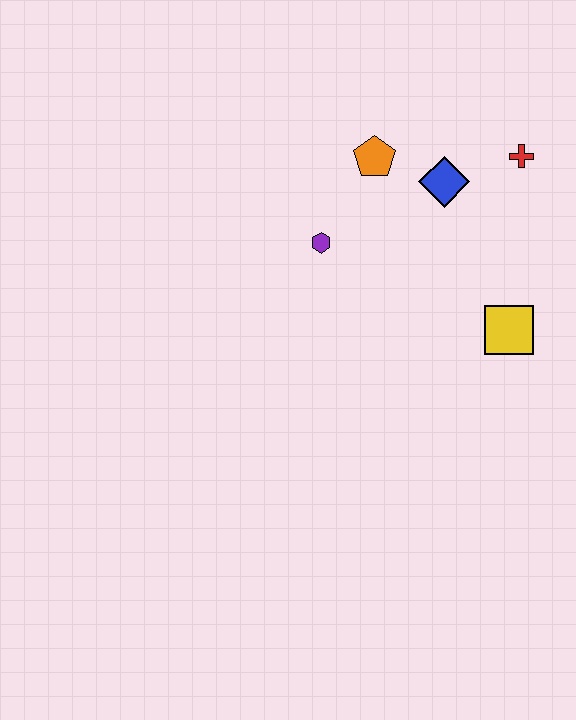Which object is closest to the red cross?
The blue diamond is closest to the red cross.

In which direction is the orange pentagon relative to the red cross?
The orange pentagon is to the left of the red cross.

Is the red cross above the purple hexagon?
Yes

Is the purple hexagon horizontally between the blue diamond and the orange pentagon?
No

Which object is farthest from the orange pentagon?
The yellow square is farthest from the orange pentagon.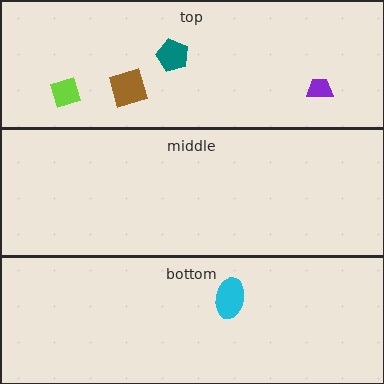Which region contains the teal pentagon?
The top region.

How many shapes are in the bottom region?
1.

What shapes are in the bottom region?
The cyan ellipse.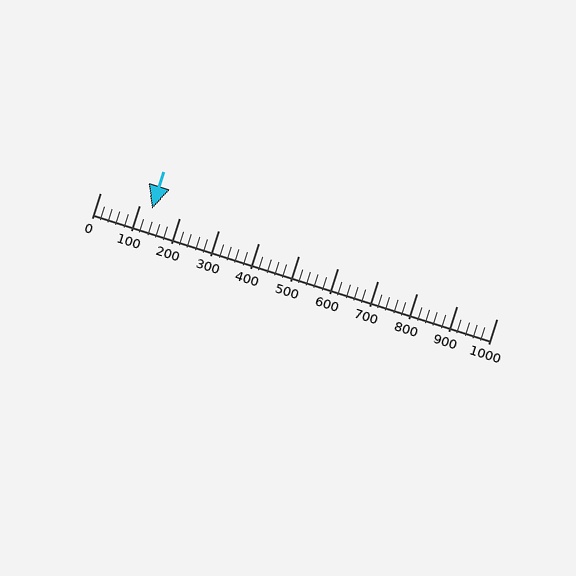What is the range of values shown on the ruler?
The ruler shows values from 0 to 1000.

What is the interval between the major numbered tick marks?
The major tick marks are spaced 100 units apart.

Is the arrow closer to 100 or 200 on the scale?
The arrow is closer to 100.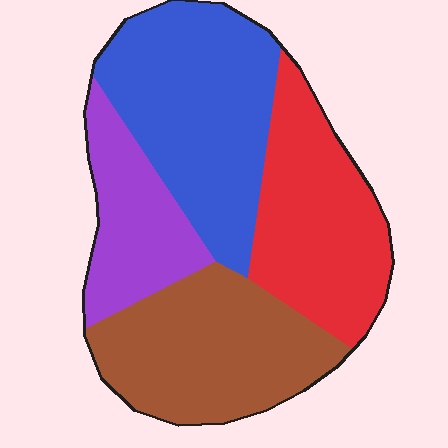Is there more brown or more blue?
Blue.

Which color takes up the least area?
Purple, at roughly 15%.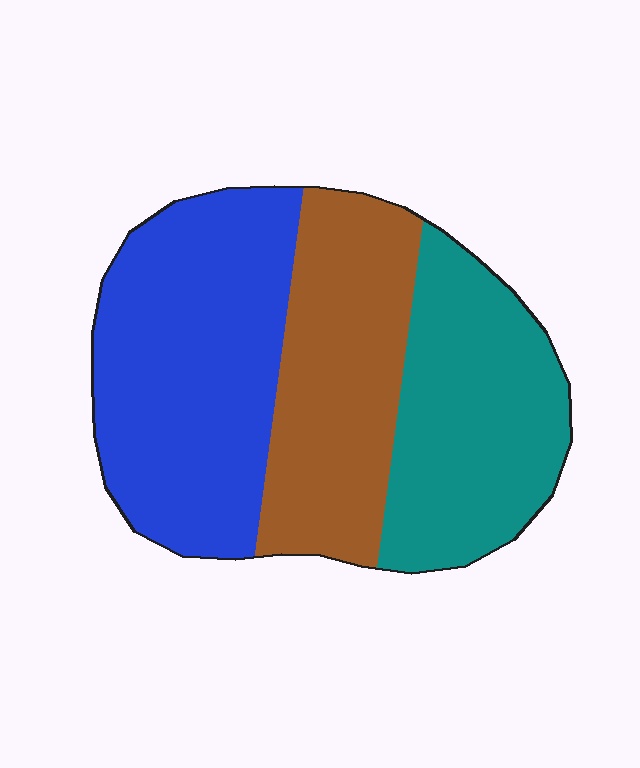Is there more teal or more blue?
Blue.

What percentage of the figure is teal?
Teal takes up about one third (1/3) of the figure.